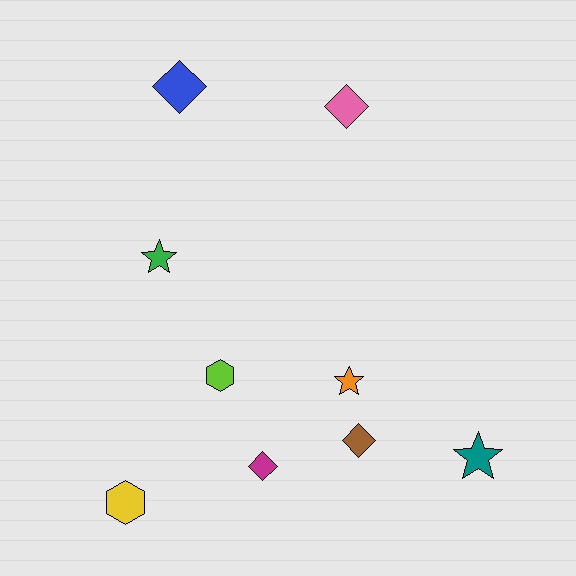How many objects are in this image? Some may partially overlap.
There are 9 objects.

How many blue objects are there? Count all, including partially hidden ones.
There is 1 blue object.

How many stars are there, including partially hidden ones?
There are 3 stars.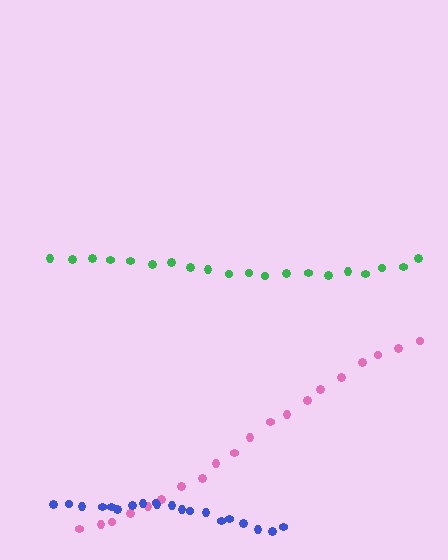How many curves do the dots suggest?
There are 3 distinct paths.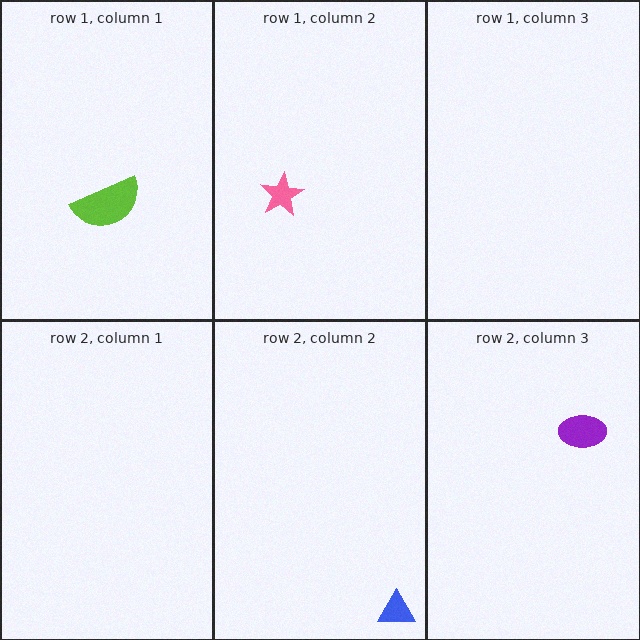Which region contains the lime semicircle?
The row 1, column 1 region.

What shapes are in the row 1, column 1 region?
The lime semicircle.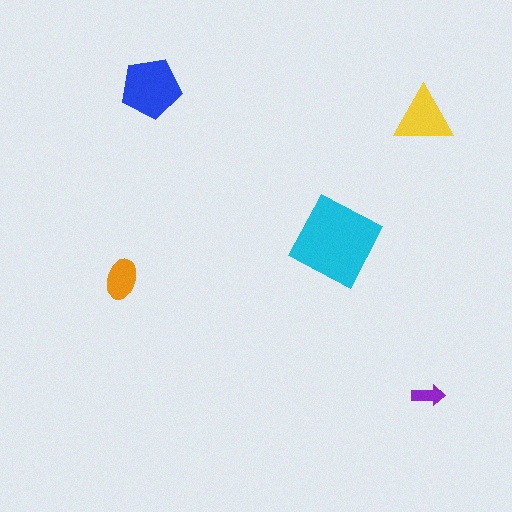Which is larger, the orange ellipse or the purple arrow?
The orange ellipse.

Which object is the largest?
The cyan diamond.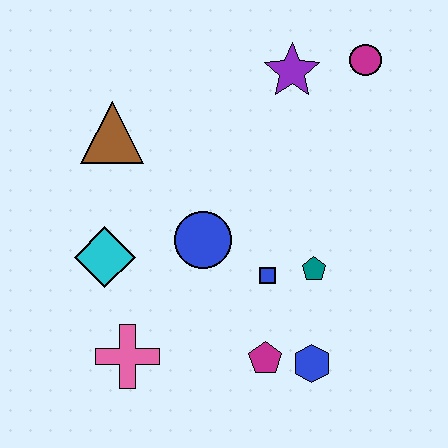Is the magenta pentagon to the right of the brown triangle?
Yes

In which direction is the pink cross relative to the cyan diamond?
The pink cross is below the cyan diamond.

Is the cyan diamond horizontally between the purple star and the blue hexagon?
No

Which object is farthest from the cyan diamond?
The magenta circle is farthest from the cyan diamond.